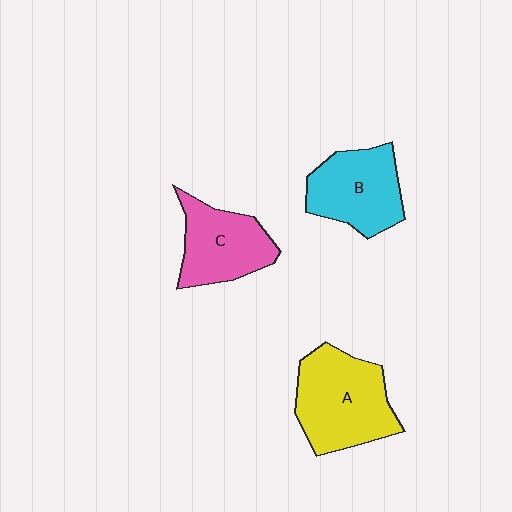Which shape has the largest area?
Shape A (yellow).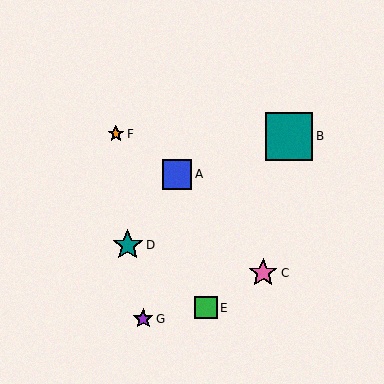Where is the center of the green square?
The center of the green square is at (206, 308).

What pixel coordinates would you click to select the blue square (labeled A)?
Click at (177, 174) to select the blue square A.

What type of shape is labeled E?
Shape E is a green square.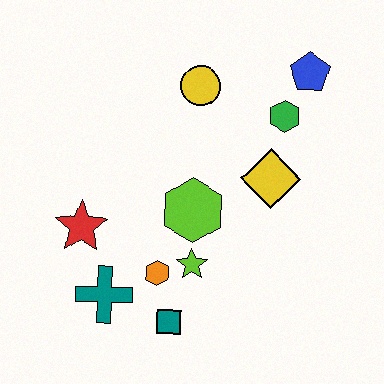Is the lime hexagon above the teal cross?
Yes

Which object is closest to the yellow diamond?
The green hexagon is closest to the yellow diamond.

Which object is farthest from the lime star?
The blue pentagon is farthest from the lime star.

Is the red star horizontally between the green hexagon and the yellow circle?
No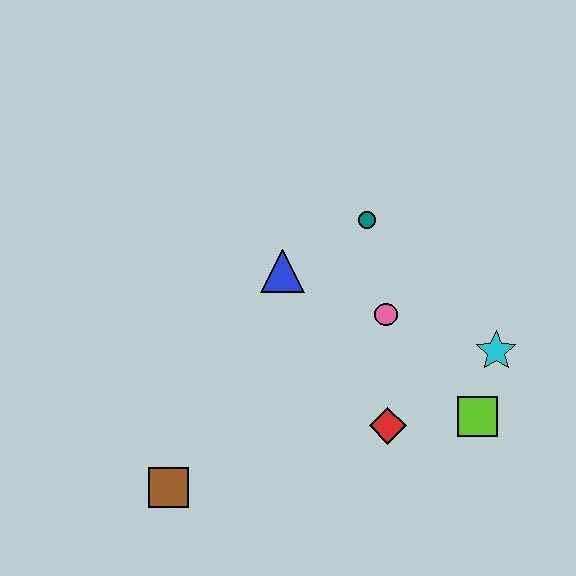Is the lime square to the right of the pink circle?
Yes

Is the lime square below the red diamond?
No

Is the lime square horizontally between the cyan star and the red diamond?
Yes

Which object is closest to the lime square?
The cyan star is closest to the lime square.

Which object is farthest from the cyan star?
The brown square is farthest from the cyan star.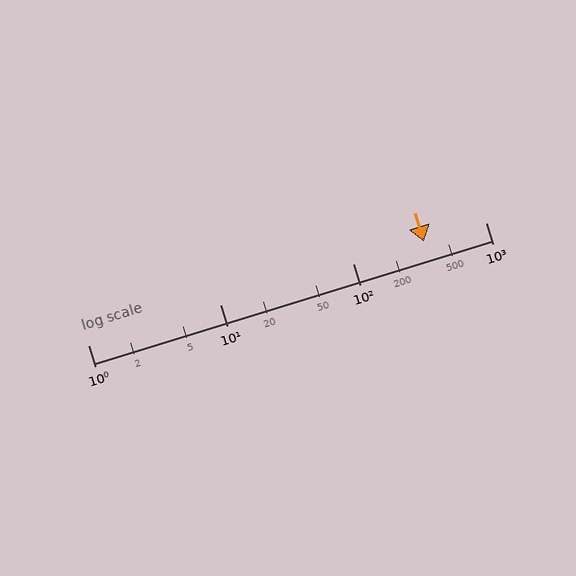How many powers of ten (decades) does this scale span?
The scale spans 3 decades, from 1 to 1000.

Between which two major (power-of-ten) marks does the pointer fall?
The pointer is between 100 and 1000.